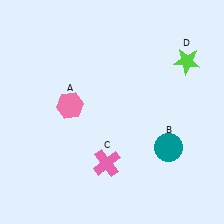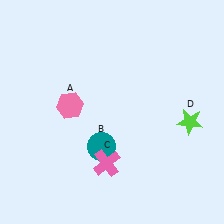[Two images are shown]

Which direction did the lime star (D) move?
The lime star (D) moved down.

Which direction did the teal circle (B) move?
The teal circle (B) moved left.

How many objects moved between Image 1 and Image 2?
2 objects moved between the two images.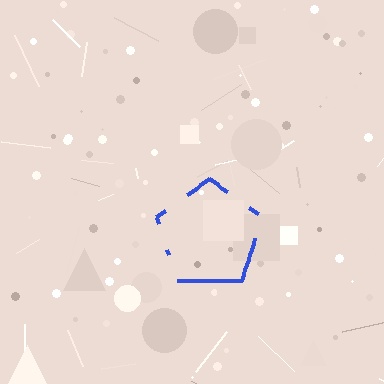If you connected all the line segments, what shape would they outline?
They would outline a pentagon.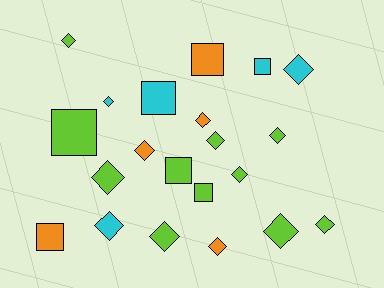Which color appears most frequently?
Lime, with 11 objects.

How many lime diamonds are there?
There are 8 lime diamonds.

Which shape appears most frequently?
Diamond, with 14 objects.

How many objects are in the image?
There are 21 objects.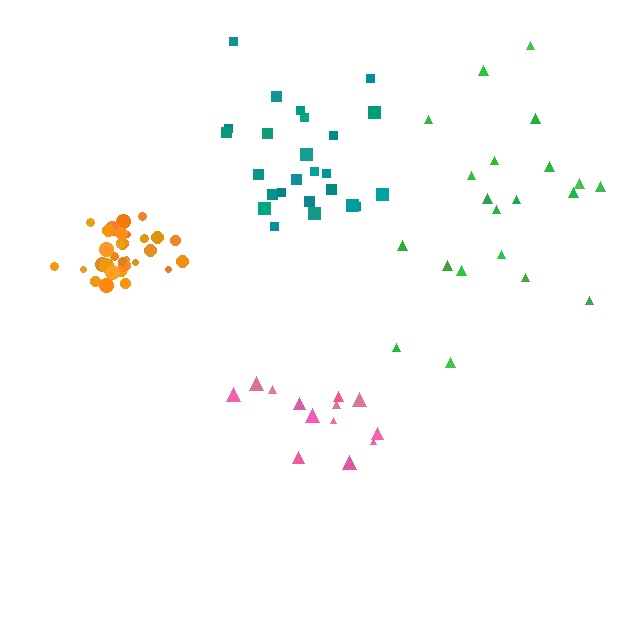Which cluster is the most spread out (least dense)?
Green.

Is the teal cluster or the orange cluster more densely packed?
Orange.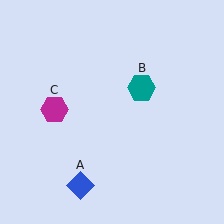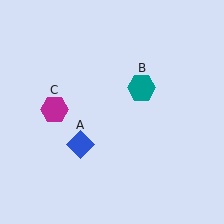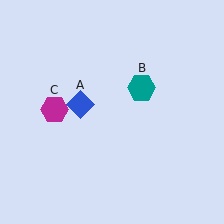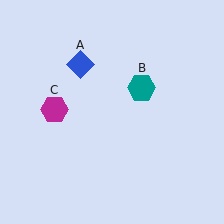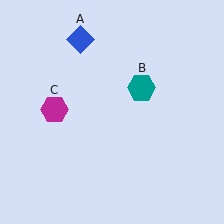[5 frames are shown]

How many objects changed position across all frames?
1 object changed position: blue diamond (object A).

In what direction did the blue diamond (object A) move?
The blue diamond (object A) moved up.